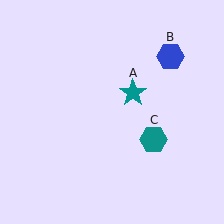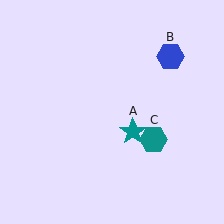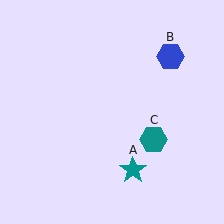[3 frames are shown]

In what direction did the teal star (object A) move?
The teal star (object A) moved down.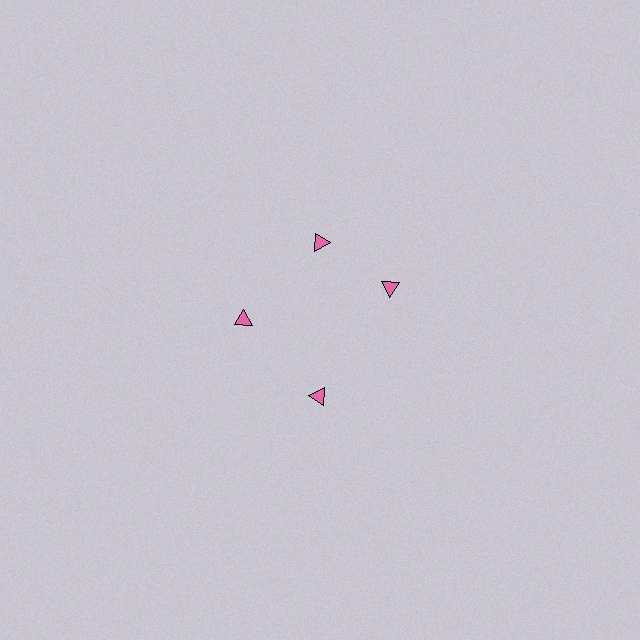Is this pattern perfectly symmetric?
No. The 4 pink triangles are arranged in a ring, but one element near the 3 o'clock position is rotated out of alignment along the ring, breaking the 4-fold rotational symmetry.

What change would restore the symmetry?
The symmetry would be restored by rotating it back into even spacing with its neighbors so that all 4 triangles sit at equal angles and equal distance from the center.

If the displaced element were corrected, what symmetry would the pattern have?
It would have 4-fold rotational symmetry — the pattern would map onto itself every 90 degrees.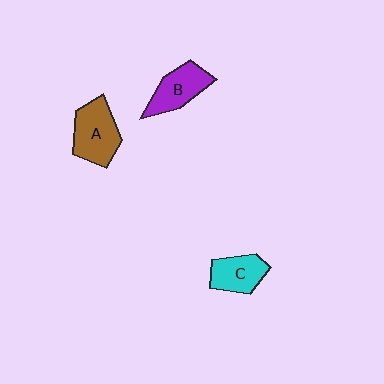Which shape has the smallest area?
Shape C (cyan).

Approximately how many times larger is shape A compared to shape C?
Approximately 1.4 times.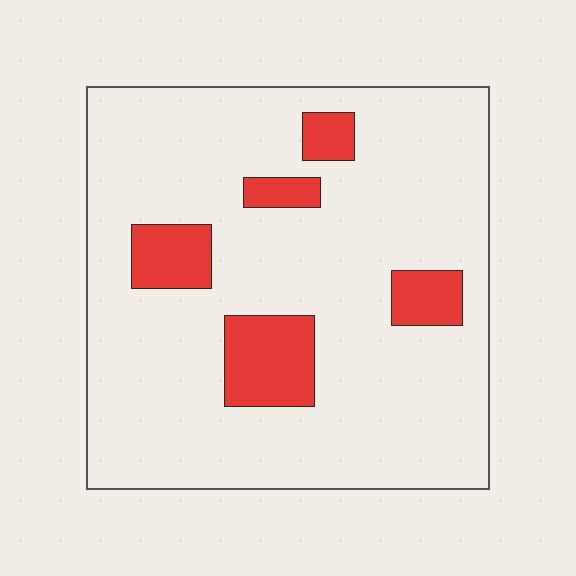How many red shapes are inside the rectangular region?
5.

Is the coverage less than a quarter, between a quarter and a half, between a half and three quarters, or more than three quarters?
Less than a quarter.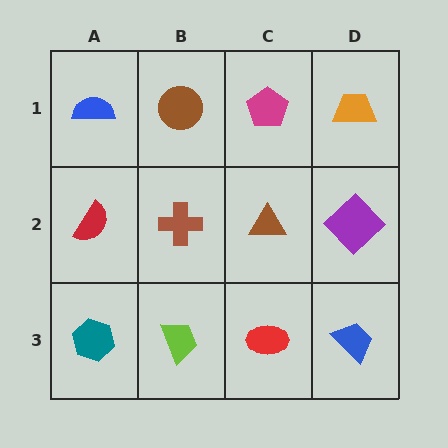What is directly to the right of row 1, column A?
A brown circle.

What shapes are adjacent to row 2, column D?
An orange trapezoid (row 1, column D), a blue trapezoid (row 3, column D), a brown triangle (row 2, column C).